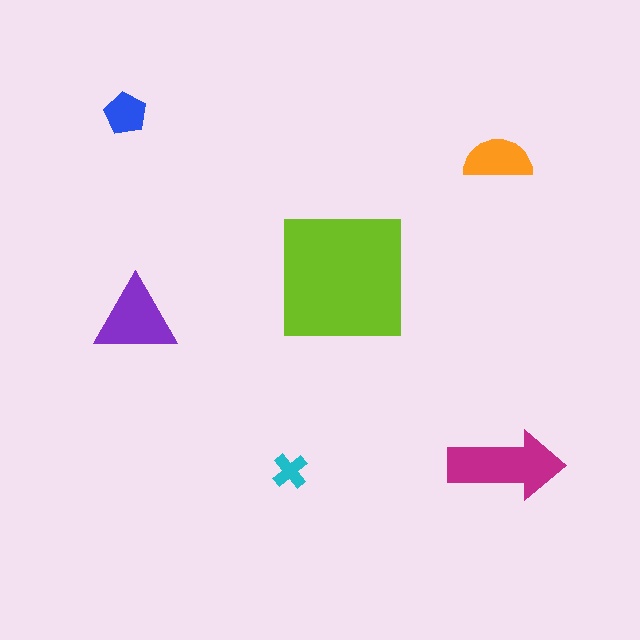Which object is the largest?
The lime square.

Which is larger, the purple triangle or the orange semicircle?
The purple triangle.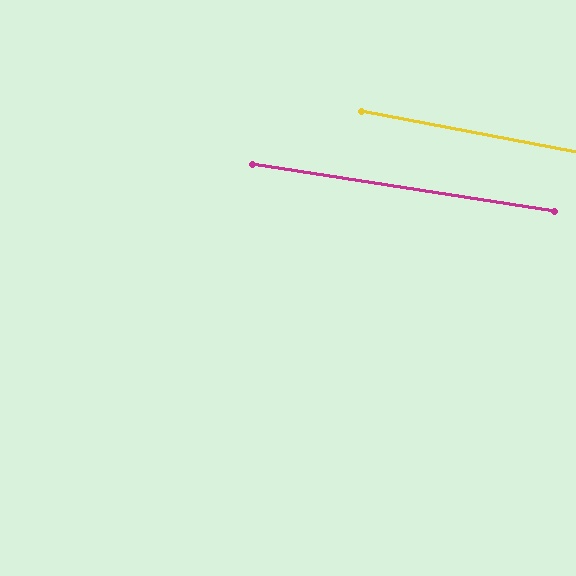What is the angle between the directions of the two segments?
Approximately 2 degrees.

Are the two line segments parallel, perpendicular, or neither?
Parallel — their directions differ by only 1.9°.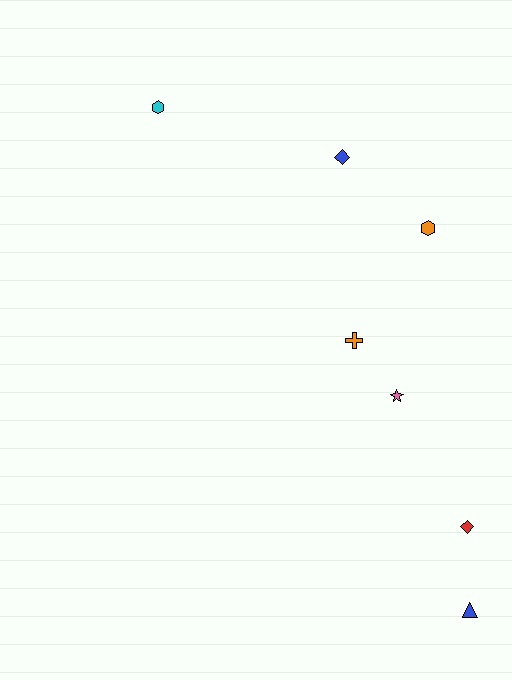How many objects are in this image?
There are 7 objects.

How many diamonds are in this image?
There are 2 diamonds.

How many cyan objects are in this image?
There is 1 cyan object.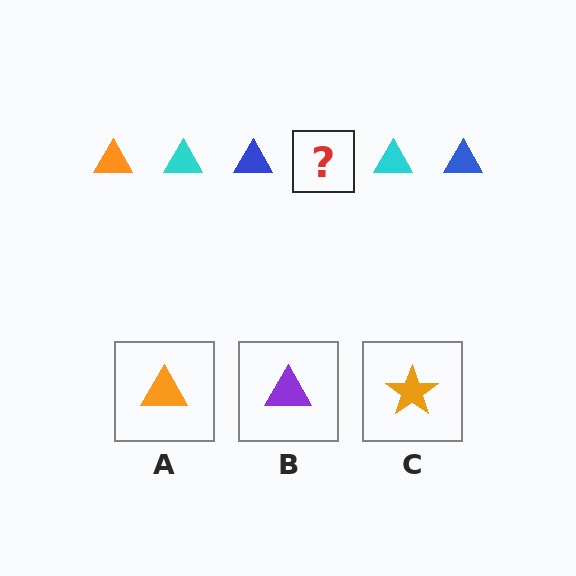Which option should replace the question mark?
Option A.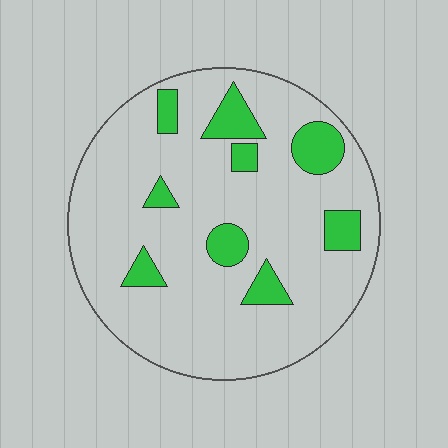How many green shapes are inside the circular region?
9.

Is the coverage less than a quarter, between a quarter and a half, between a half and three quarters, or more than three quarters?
Less than a quarter.